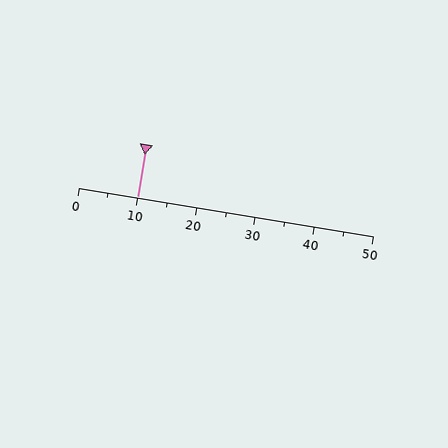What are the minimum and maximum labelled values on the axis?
The axis runs from 0 to 50.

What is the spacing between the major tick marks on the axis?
The major ticks are spaced 10 apart.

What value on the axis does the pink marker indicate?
The marker indicates approximately 10.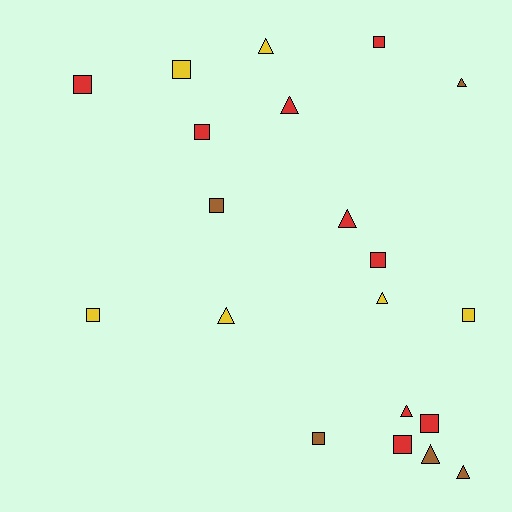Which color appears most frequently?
Red, with 9 objects.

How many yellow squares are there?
There are 3 yellow squares.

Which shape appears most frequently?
Square, with 11 objects.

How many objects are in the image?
There are 20 objects.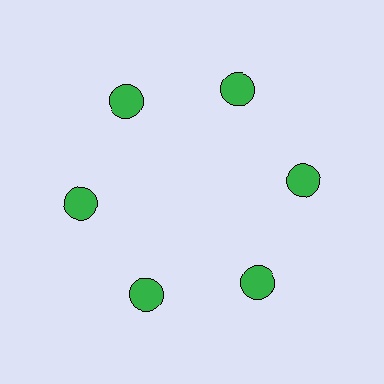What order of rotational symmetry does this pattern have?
This pattern has 6-fold rotational symmetry.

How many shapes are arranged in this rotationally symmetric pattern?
There are 6 shapes, arranged in 6 groups of 1.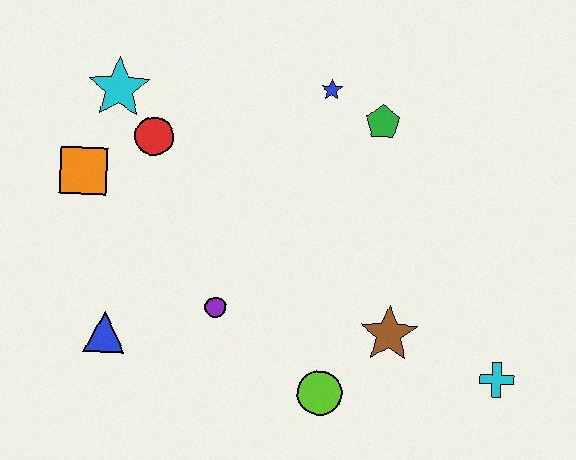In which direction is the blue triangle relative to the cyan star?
The blue triangle is below the cyan star.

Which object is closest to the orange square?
The red circle is closest to the orange square.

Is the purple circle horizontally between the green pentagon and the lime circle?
No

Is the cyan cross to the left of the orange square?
No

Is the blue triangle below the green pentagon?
Yes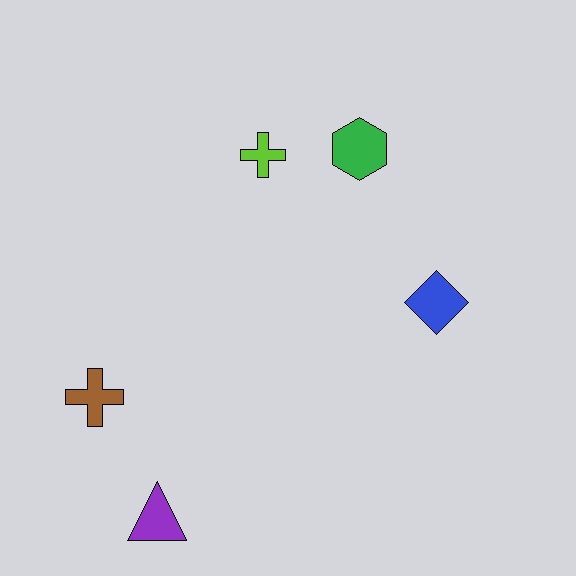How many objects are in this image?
There are 5 objects.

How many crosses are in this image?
There are 2 crosses.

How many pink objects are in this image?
There are no pink objects.